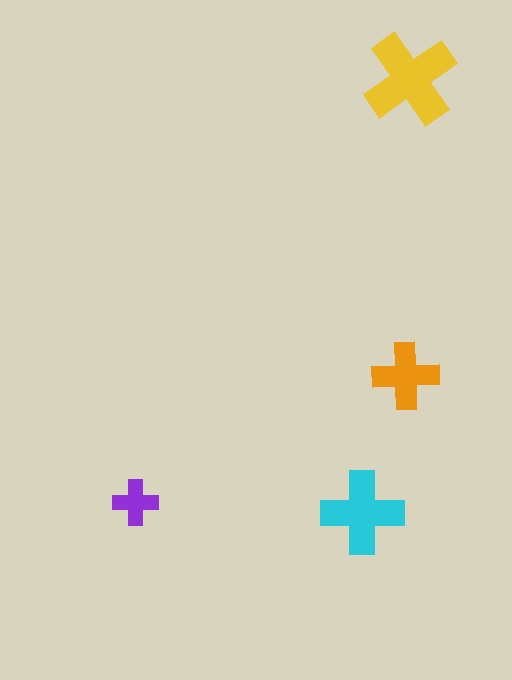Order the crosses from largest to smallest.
the yellow one, the cyan one, the orange one, the purple one.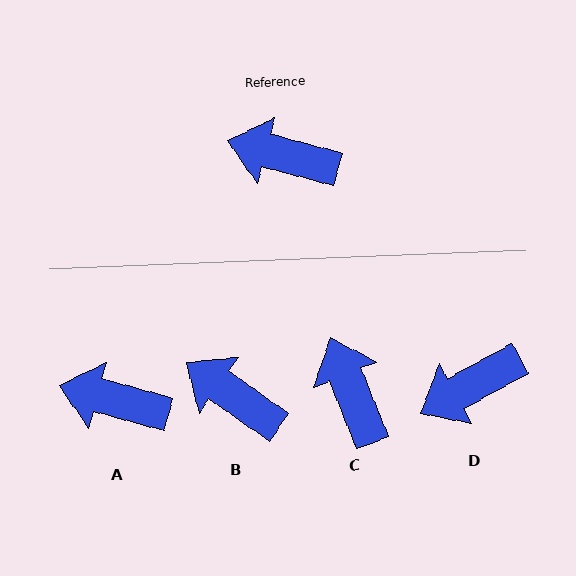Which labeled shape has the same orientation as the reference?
A.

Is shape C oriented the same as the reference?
No, it is off by about 53 degrees.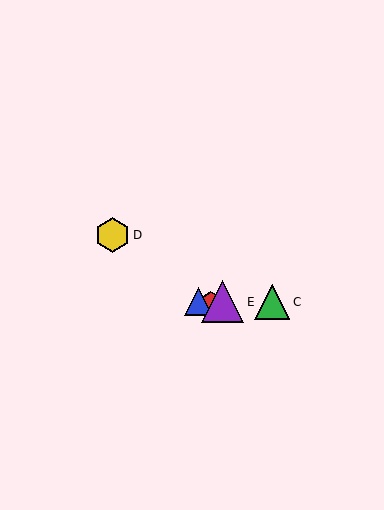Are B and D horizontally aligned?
No, B is at y≈302 and D is at y≈235.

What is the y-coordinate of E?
Object E is at y≈302.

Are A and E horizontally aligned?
Yes, both are at y≈302.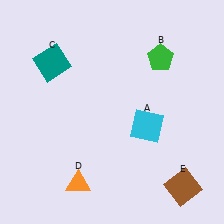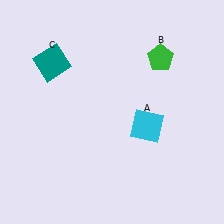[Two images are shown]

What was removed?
The orange triangle (D), the brown square (E) were removed in Image 2.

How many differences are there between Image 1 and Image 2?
There are 2 differences between the two images.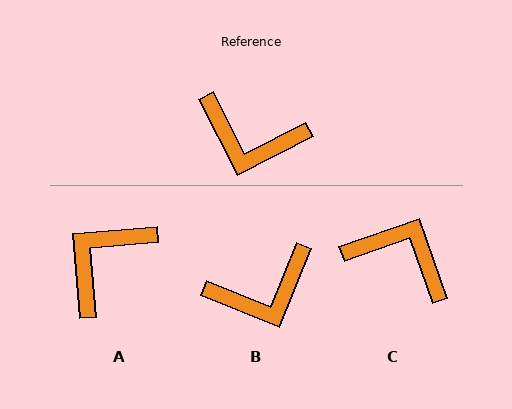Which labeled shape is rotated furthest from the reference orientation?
C, about 173 degrees away.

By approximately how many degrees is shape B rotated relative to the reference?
Approximately 41 degrees counter-clockwise.